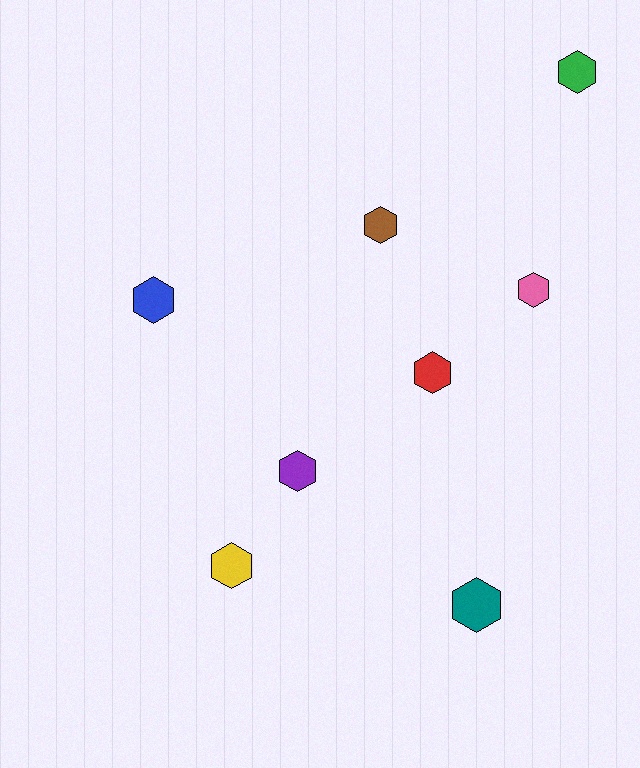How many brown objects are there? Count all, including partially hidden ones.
There is 1 brown object.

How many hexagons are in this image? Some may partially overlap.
There are 8 hexagons.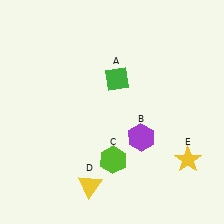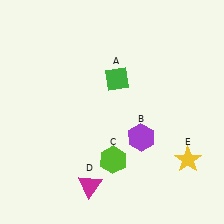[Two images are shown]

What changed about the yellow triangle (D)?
In Image 1, D is yellow. In Image 2, it changed to magenta.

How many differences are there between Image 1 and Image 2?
There is 1 difference between the two images.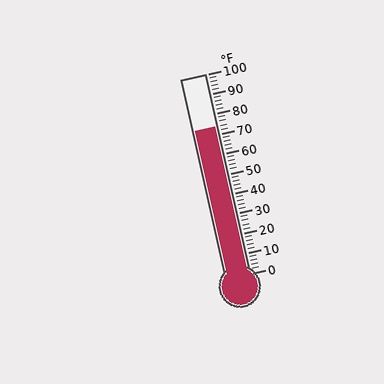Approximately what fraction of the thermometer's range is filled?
The thermometer is filled to approximately 75% of its range.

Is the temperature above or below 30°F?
The temperature is above 30°F.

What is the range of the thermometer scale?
The thermometer scale ranges from 0°F to 100°F.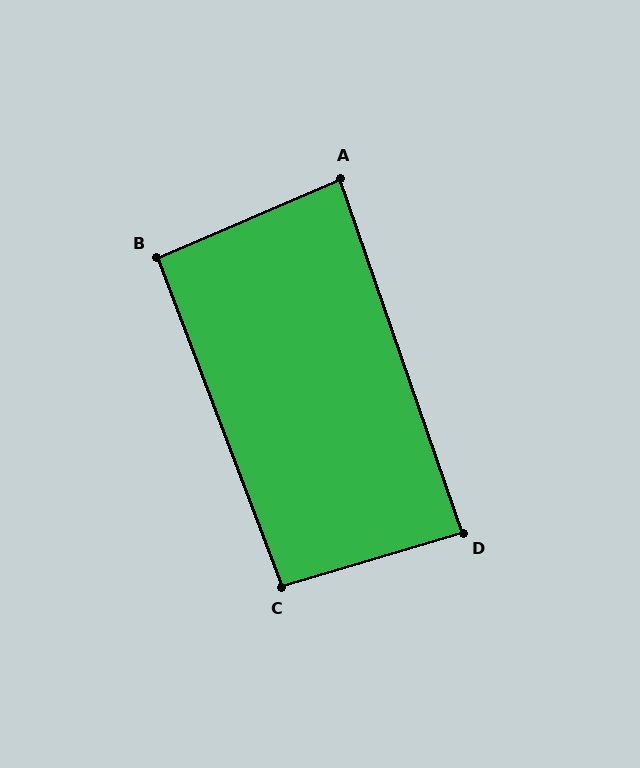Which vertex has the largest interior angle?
C, at approximately 94 degrees.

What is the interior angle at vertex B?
Approximately 93 degrees (approximately right).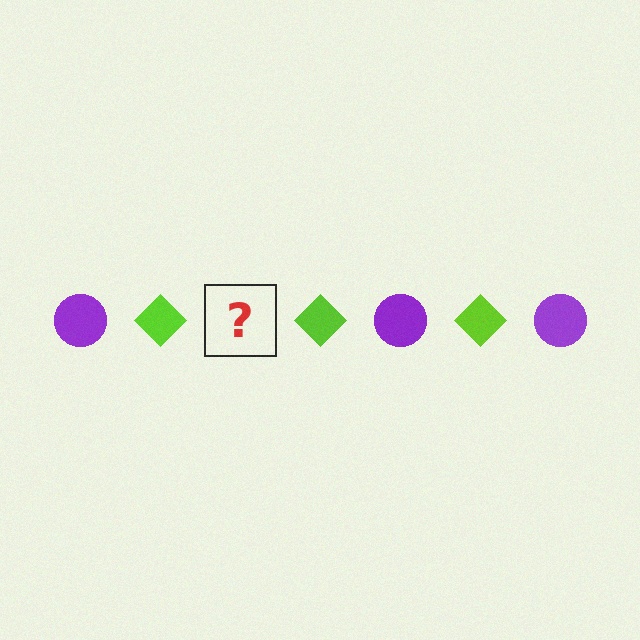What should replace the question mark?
The question mark should be replaced with a purple circle.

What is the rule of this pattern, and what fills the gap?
The rule is that the pattern alternates between purple circle and lime diamond. The gap should be filled with a purple circle.